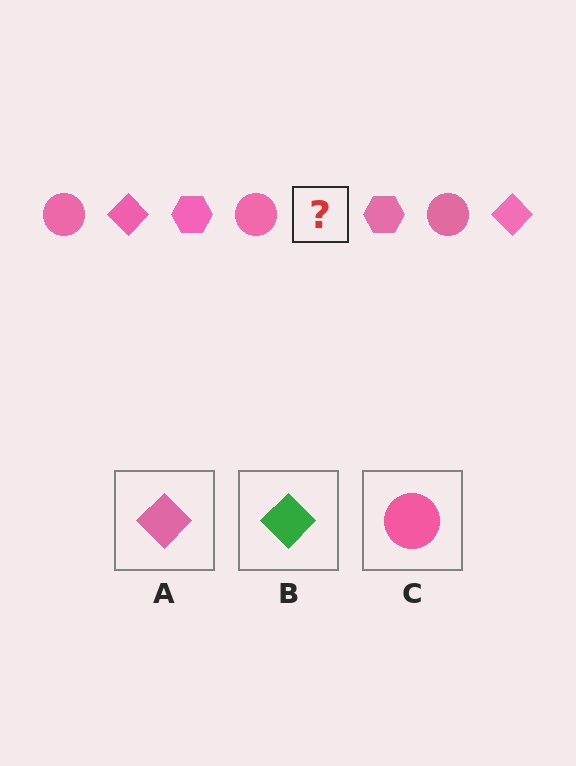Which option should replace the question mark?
Option A.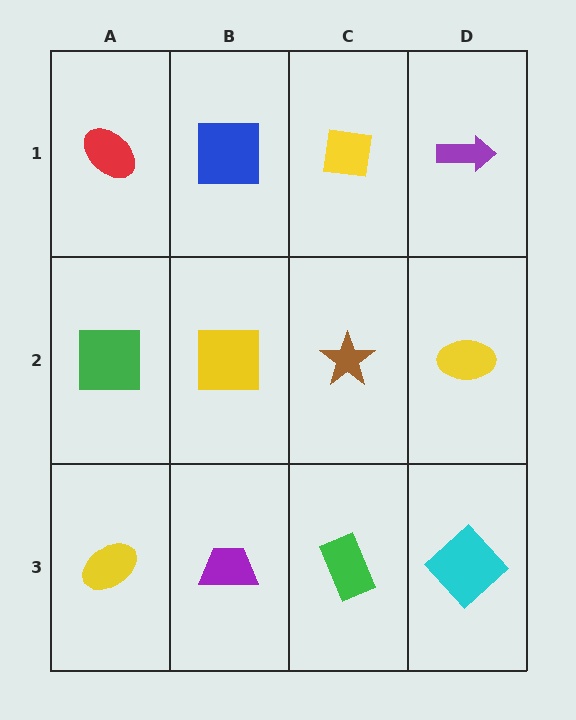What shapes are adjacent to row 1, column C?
A brown star (row 2, column C), a blue square (row 1, column B), a purple arrow (row 1, column D).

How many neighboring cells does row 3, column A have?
2.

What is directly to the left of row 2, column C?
A yellow square.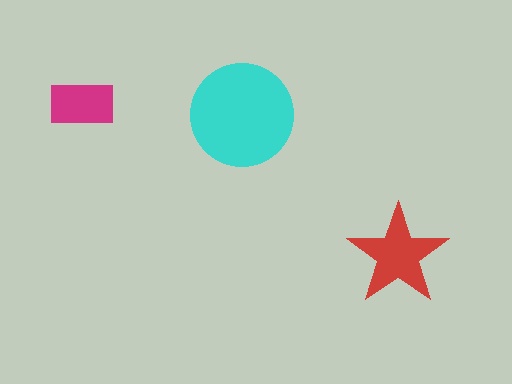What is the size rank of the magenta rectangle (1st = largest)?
3rd.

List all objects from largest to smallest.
The cyan circle, the red star, the magenta rectangle.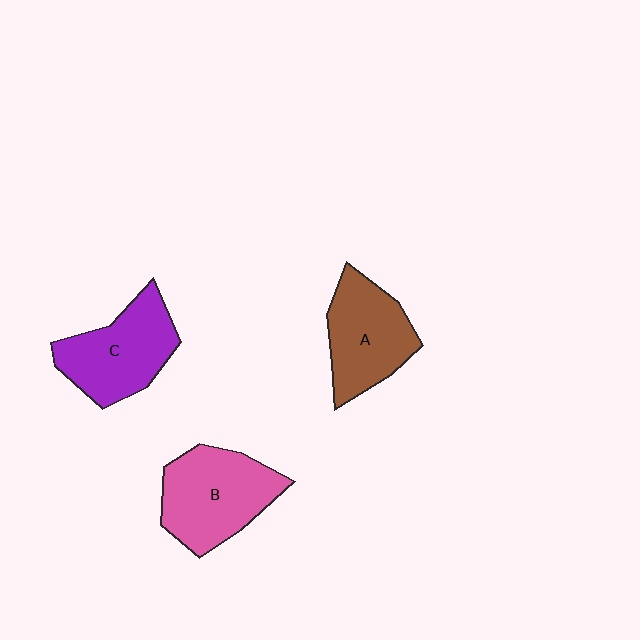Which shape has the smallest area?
Shape A (brown).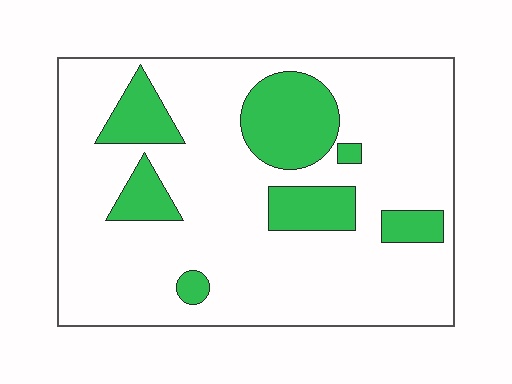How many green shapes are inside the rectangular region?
7.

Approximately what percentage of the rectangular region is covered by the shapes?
Approximately 20%.